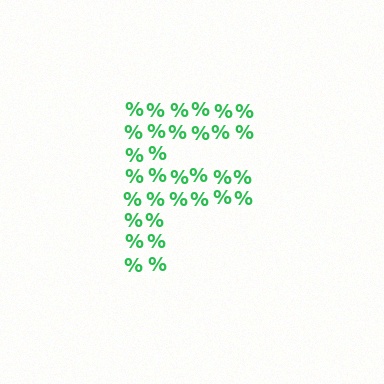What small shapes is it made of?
It is made of small percent signs.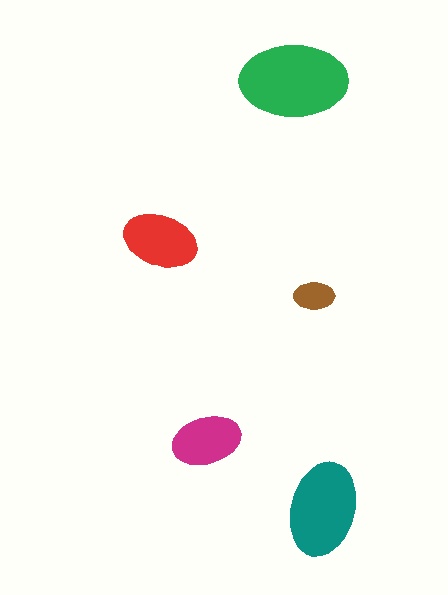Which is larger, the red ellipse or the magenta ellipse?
The red one.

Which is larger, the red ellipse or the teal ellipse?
The teal one.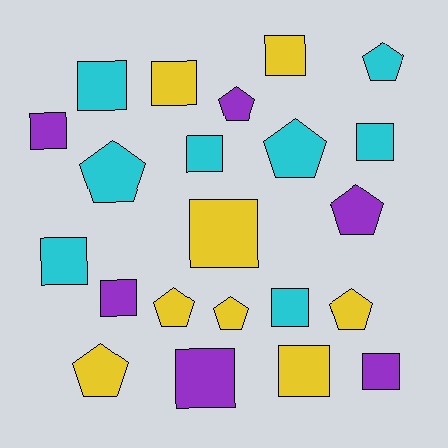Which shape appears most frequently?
Square, with 13 objects.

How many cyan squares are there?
There are 5 cyan squares.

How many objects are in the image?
There are 22 objects.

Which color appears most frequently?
Cyan, with 8 objects.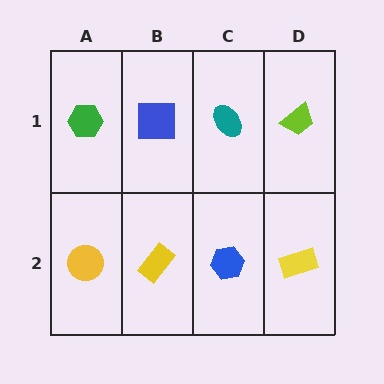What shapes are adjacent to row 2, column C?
A teal ellipse (row 1, column C), a yellow rectangle (row 2, column B), a yellow rectangle (row 2, column D).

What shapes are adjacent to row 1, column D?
A yellow rectangle (row 2, column D), a teal ellipse (row 1, column C).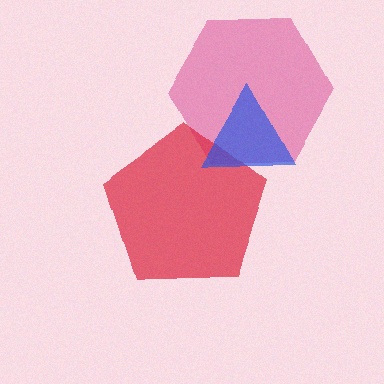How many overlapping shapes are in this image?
There are 3 overlapping shapes in the image.